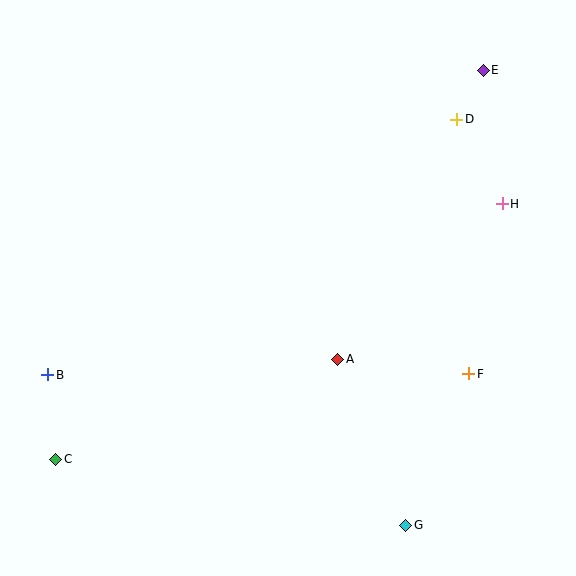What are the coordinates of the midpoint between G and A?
The midpoint between G and A is at (372, 442).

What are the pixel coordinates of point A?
Point A is at (338, 359).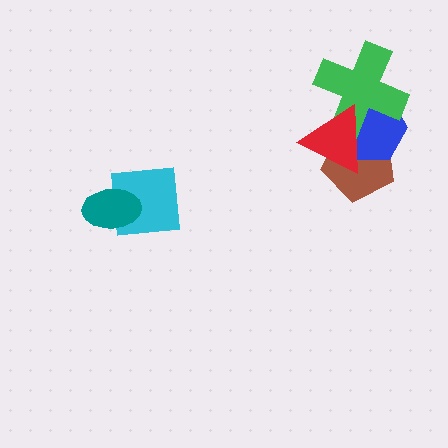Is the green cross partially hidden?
Yes, it is partially covered by another shape.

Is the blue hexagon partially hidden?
Yes, it is partially covered by another shape.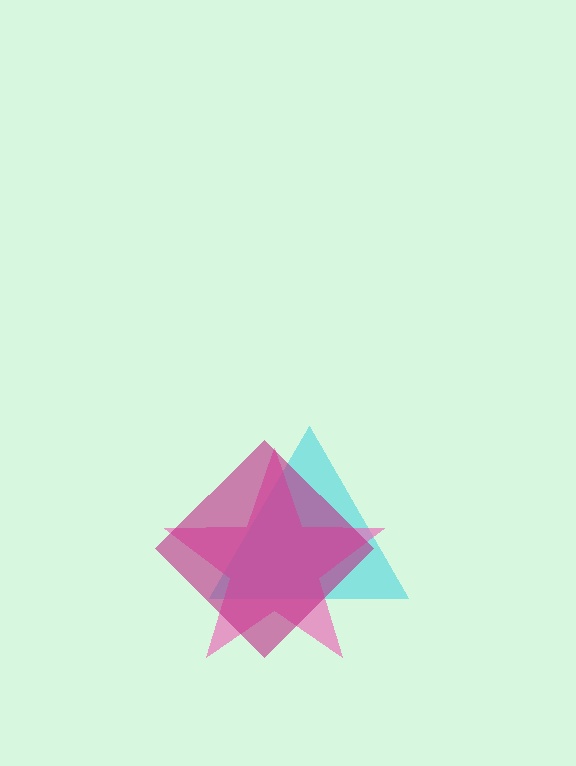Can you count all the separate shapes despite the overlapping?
Yes, there are 3 separate shapes.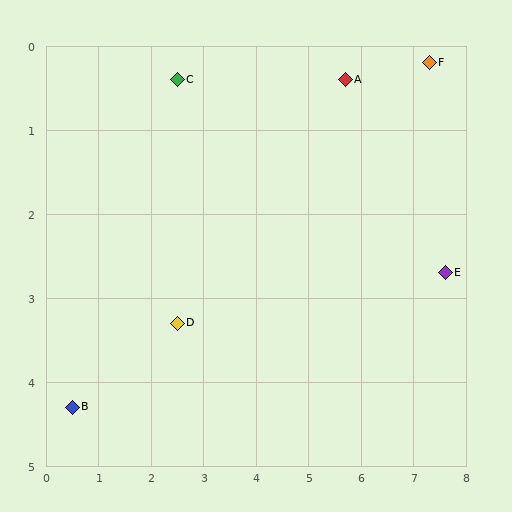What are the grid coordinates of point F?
Point F is at approximately (7.3, 0.2).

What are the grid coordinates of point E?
Point E is at approximately (7.6, 2.7).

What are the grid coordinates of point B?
Point B is at approximately (0.5, 4.3).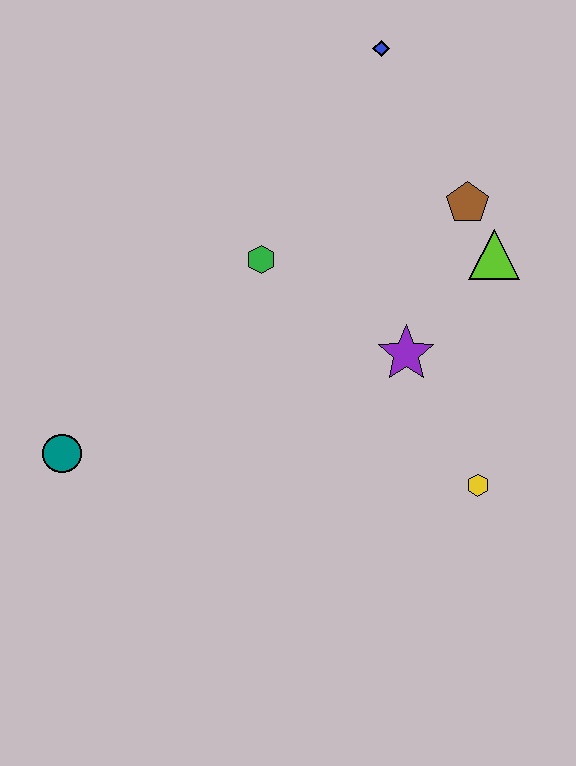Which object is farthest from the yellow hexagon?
The blue diamond is farthest from the yellow hexagon.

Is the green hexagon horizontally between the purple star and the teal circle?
Yes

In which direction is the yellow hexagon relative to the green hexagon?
The yellow hexagon is below the green hexagon.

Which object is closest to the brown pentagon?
The lime triangle is closest to the brown pentagon.